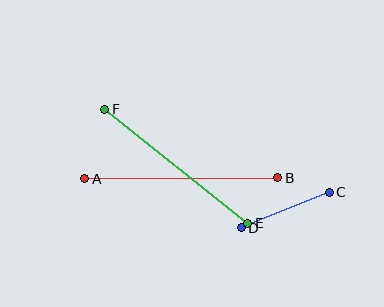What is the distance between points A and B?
The distance is approximately 193 pixels.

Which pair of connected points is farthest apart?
Points A and B are farthest apart.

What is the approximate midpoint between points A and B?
The midpoint is at approximately (181, 178) pixels.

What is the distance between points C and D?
The distance is approximately 95 pixels.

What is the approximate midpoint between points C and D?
The midpoint is at approximately (285, 210) pixels.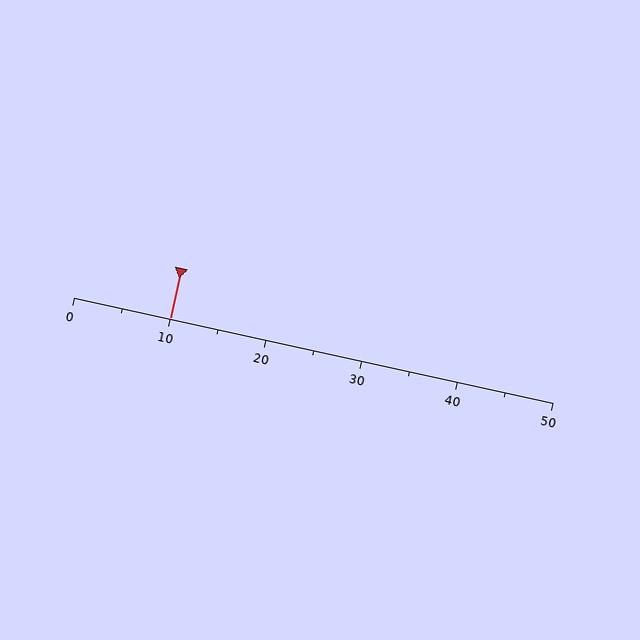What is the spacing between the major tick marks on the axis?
The major ticks are spaced 10 apart.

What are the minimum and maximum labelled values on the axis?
The axis runs from 0 to 50.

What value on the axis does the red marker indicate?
The marker indicates approximately 10.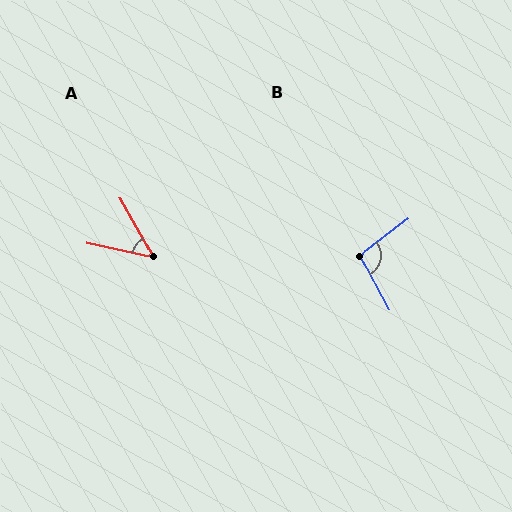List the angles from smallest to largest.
A (49°), B (100°).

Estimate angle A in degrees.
Approximately 49 degrees.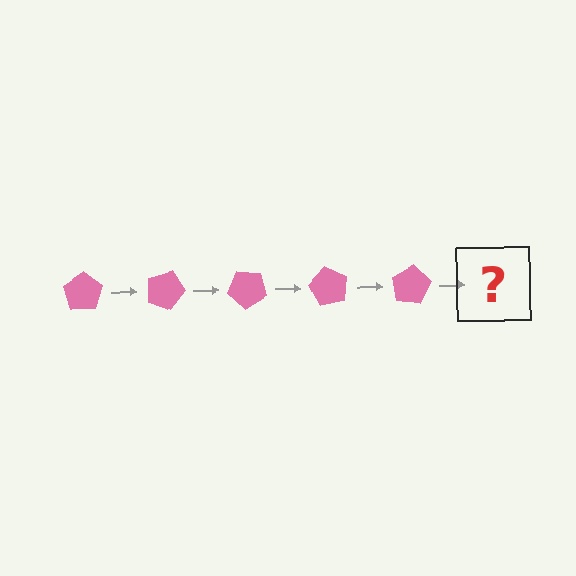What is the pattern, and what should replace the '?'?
The pattern is that the pentagon rotates 20 degrees each step. The '?' should be a pink pentagon rotated 100 degrees.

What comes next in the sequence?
The next element should be a pink pentagon rotated 100 degrees.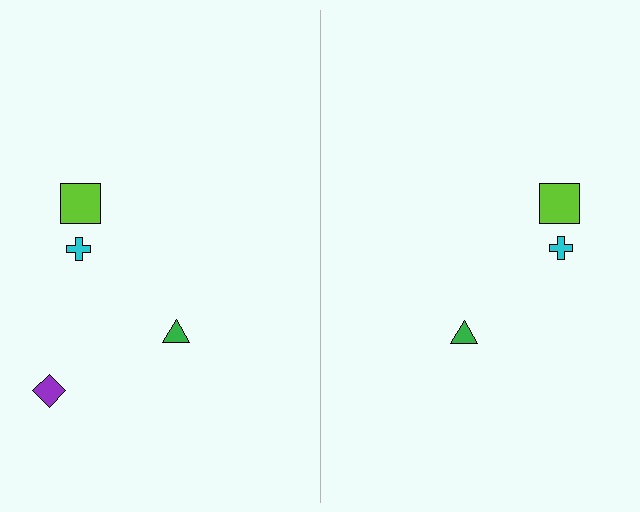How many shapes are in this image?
There are 7 shapes in this image.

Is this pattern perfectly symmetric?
No, the pattern is not perfectly symmetric. A purple diamond is missing from the right side.